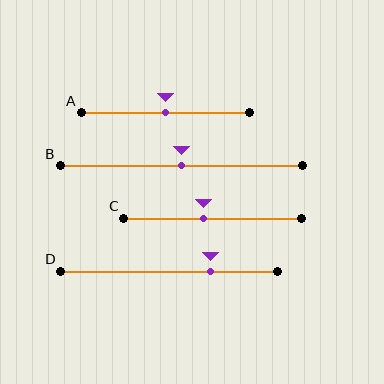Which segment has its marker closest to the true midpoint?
Segment A has its marker closest to the true midpoint.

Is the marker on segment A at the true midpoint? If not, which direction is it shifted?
Yes, the marker on segment A is at the true midpoint.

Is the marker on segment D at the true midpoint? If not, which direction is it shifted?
No, the marker on segment D is shifted to the right by about 19% of the segment length.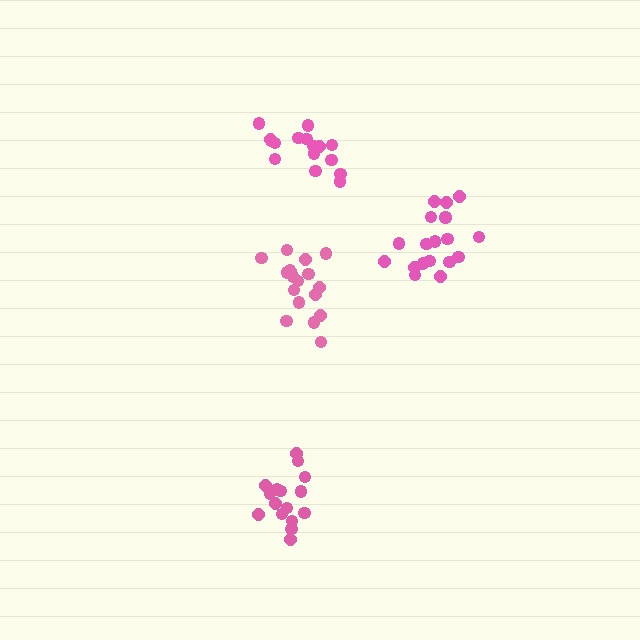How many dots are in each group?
Group 1: 20 dots, Group 2: 16 dots, Group 3: 16 dots, Group 4: 18 dots (70 total).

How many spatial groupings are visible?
There are 4 spatial groupings.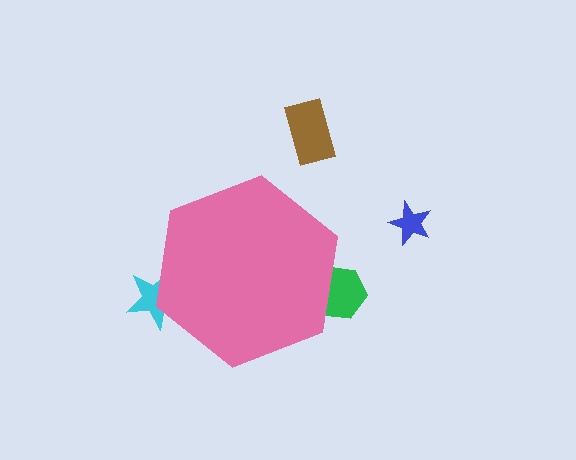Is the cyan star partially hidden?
Yes, the cyan star is partially hidden behind the pink hexagon.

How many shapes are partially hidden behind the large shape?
2 shapes are partially hidden.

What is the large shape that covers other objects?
A pink hexagon.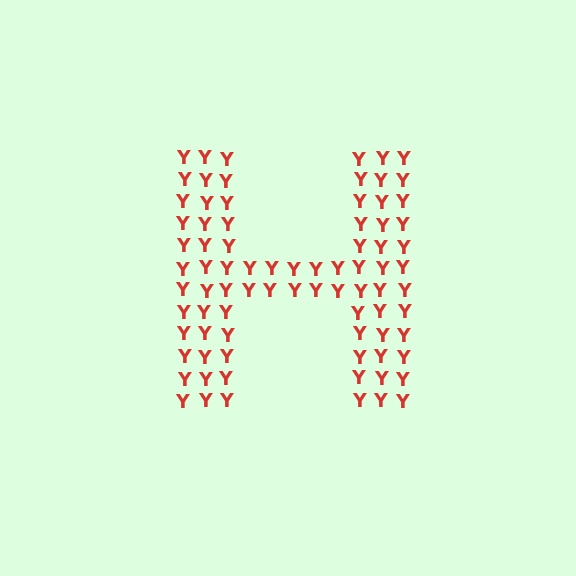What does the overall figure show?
The overall figure shows the letter H.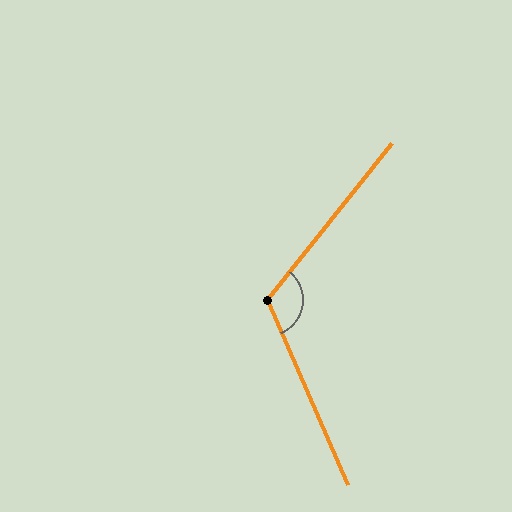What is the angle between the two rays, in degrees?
Approximately 118 degrees.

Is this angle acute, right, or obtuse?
It is obtuse.